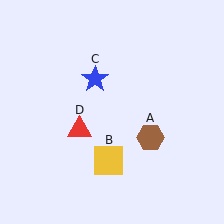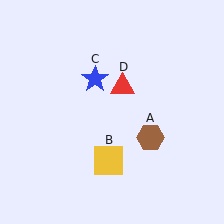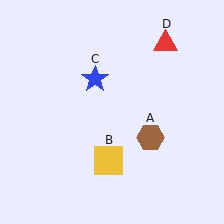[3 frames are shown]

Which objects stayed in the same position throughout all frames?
Brown hexagon (object A) and yellow square (object B) and blue star (object C) remained stationary.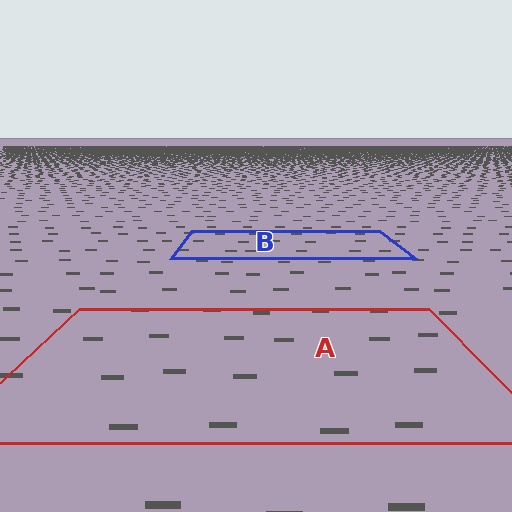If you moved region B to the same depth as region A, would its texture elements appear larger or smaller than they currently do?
They would appear larger. At a closer depth, the same texture elements are projected at a bigger on-screen size.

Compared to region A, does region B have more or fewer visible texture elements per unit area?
Region B has more texture elements per unit area — they are packed more densely because it is farther away.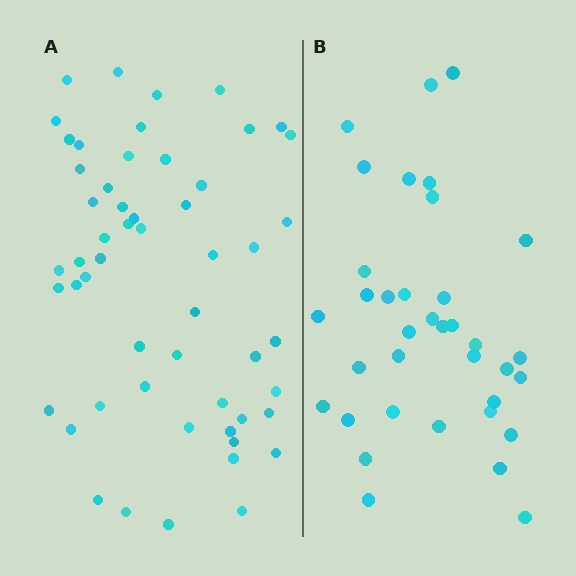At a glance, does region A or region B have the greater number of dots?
Region A (the left region) has more dots.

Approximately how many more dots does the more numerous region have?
Region A has approximately 20 more dots than region B.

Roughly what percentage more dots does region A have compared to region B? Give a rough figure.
About 50% more.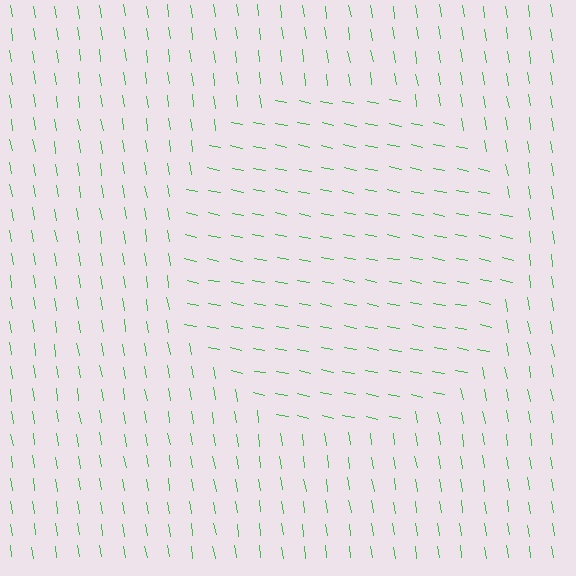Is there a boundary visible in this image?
Yes, there is a texture boundary formed by a change in line orientation.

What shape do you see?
I see a circle.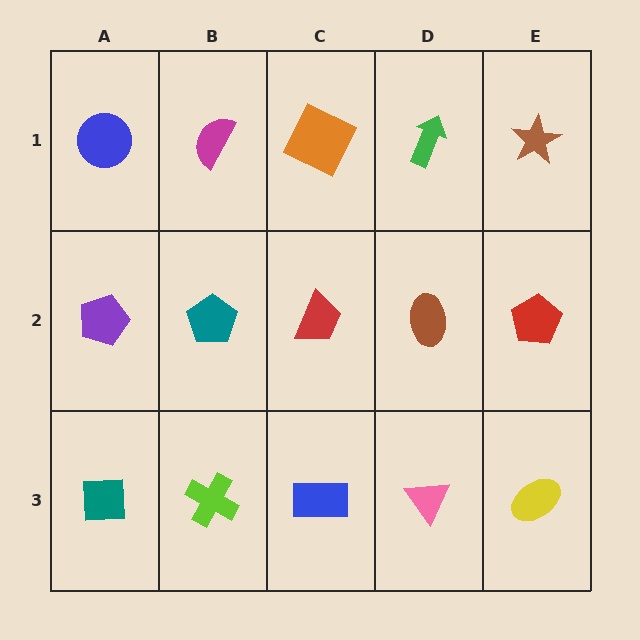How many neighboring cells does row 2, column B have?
4.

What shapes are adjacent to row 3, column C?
A red trapezoid (row 2, column C), a lime cross (row 3, column B), a pink triangle (row 3, column D).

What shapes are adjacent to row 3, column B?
A teal pentagon (row 2, column B), a teal square (row 3, column A), a blue rectangle (row 3, column C).